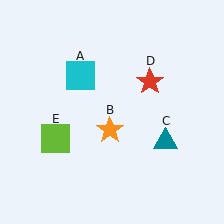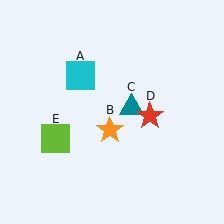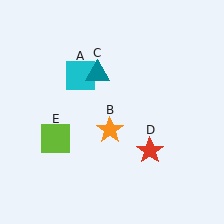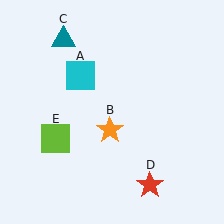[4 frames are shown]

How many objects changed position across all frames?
2 objects changed position: teal triangle (object C), red star (object D).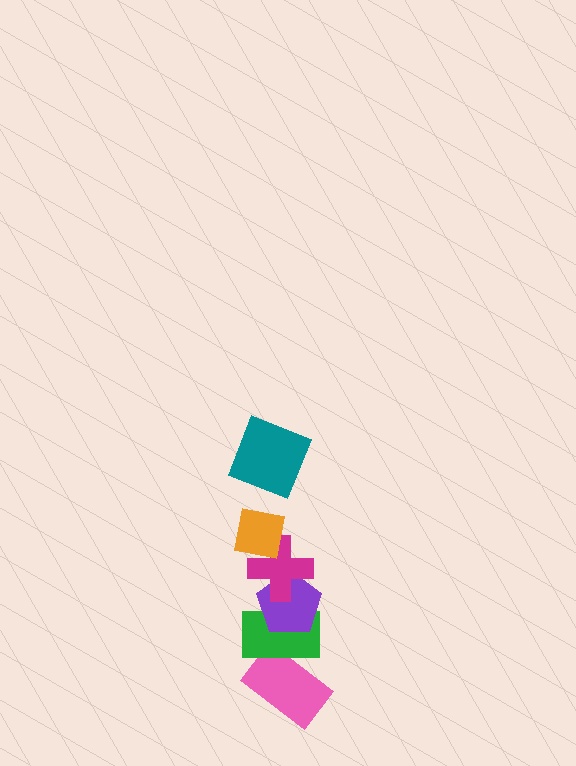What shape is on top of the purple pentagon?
The magenta cross is on top of the purple pentagon.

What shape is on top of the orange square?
The teal square is on top of the orange square.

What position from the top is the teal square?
The teal square is 1st from the top.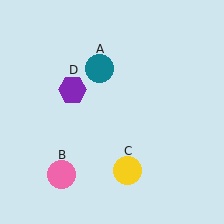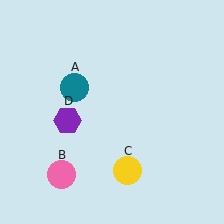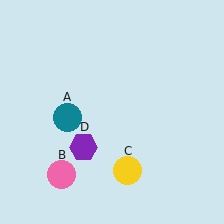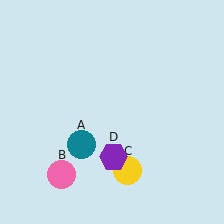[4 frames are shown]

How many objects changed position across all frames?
2 objects changed position: teal circle (object A), purple hexagon (object D).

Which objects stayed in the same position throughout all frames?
Pink circle (object B) and yellow circle (object C) remained stationary.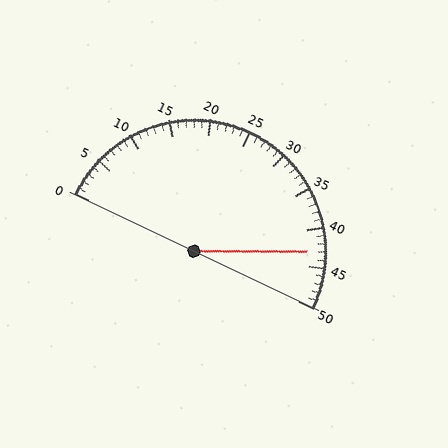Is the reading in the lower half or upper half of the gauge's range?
The reading is in the upper half of the range (0 to 50).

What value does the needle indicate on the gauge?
The needle indicates approximately 43.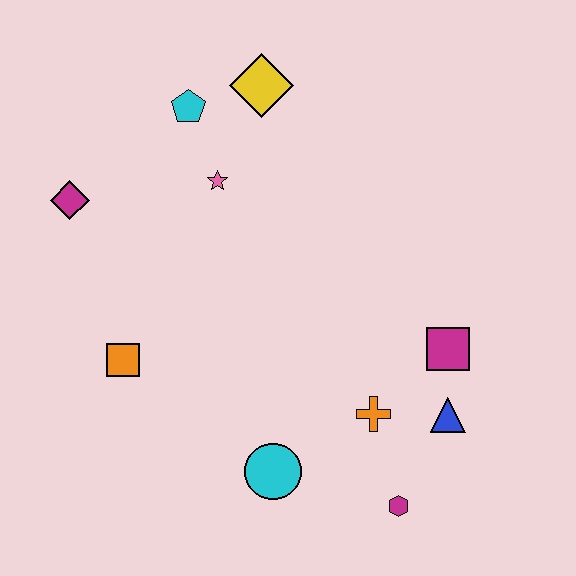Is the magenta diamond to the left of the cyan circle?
Yes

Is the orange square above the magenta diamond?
No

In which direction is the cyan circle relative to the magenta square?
The cyan circle is to the left of the magenta square.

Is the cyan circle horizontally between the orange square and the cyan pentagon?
No